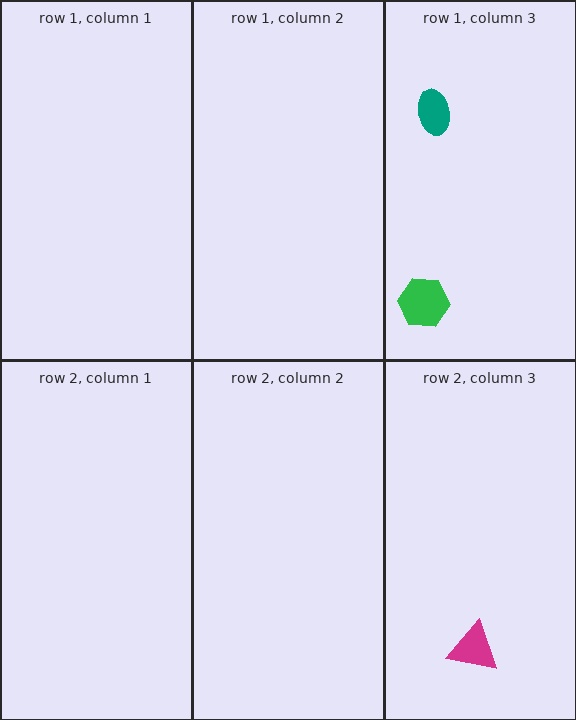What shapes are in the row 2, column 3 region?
The magenta triangle.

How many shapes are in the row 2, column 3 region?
1.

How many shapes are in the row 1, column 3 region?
2.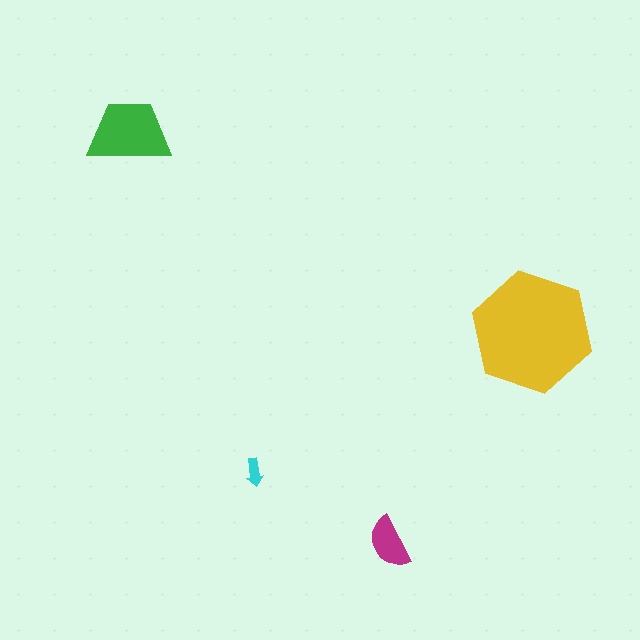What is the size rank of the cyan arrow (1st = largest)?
4th.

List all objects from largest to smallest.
The yellow hexagon, the green trapezoid, the magenta semicircle, the cyan arrow.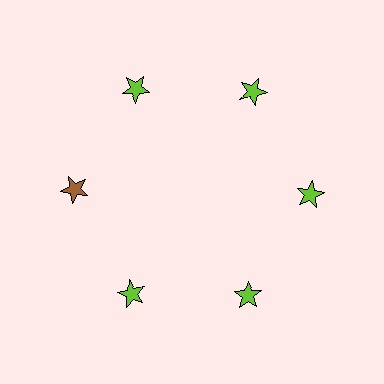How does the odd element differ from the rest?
It has a different color: brown instead of lime.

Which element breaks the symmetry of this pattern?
The brown star at roughly the 9 o'clock position breaks the symmetry. All other shapes are lime stars.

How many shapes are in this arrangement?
There are 6 shapes arranged in a ring pattern.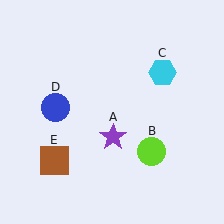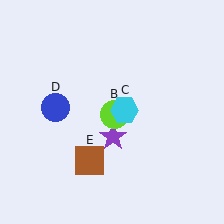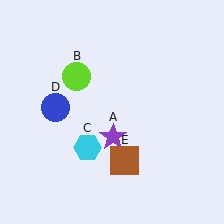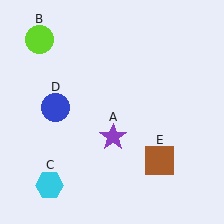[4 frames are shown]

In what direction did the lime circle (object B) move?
The lime circle (object B) moved up and to the left.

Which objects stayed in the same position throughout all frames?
Purple star (object A) and blue circle (object D) remained stationary.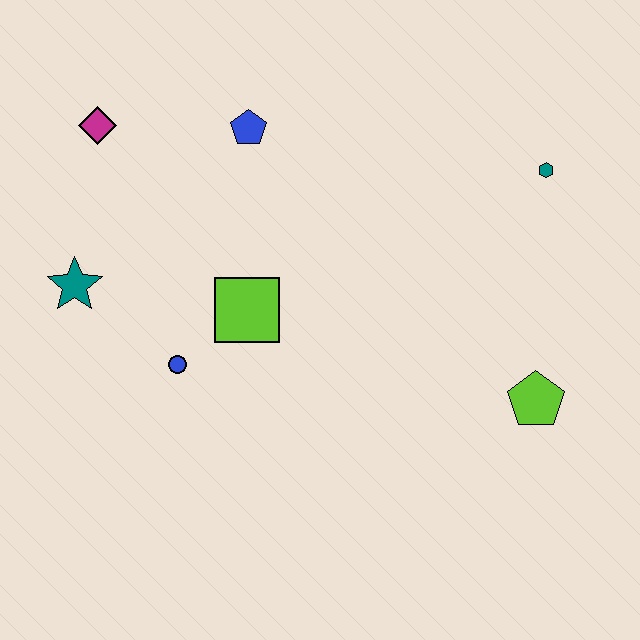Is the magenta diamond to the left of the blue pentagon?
Yes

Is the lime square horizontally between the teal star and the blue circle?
No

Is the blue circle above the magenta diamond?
No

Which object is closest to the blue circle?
The lime square is closest to the blue circle.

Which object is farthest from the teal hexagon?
The teal star is farthest from the teal hexagon.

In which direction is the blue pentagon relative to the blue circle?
The blue pentagon is above the blue circle.